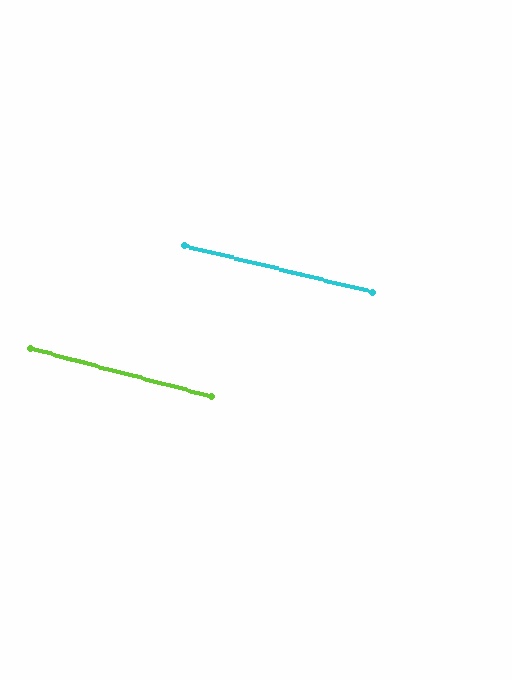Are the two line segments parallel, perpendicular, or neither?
Parallel — their directions differ by only 0.8°.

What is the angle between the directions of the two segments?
Approximately 1 degree.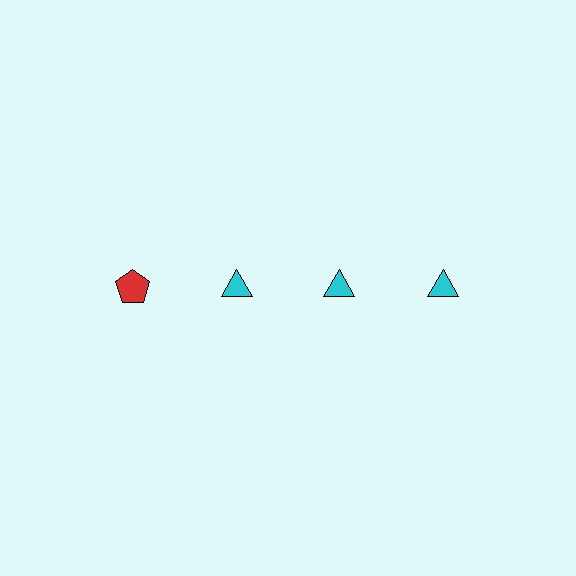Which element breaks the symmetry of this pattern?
The red pentagon in the top row, leftmost column breaks the symmetry. All other shapes are cyan triangles.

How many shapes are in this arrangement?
There are 4 shapes arranged in a grid pattern.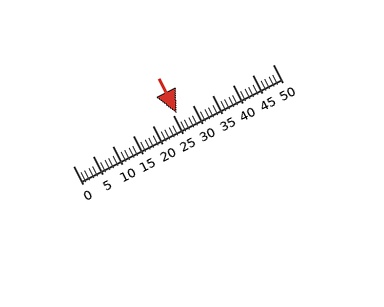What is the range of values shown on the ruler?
The ruler shows values from 0 to 50.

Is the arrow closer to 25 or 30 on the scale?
The arrow is closer to 25.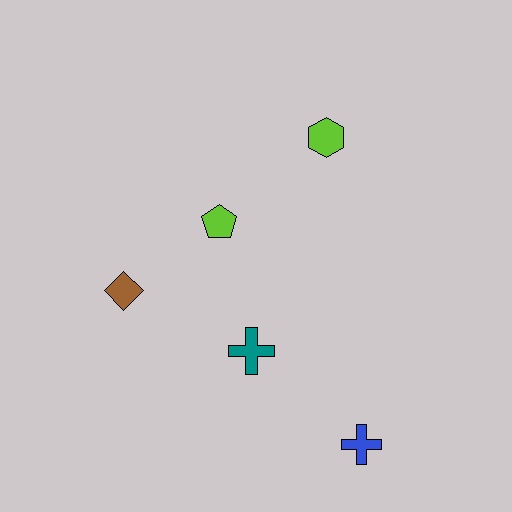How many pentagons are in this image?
There is 1 pentagon.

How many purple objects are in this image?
There are no purple objects.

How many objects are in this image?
There are 5 objects.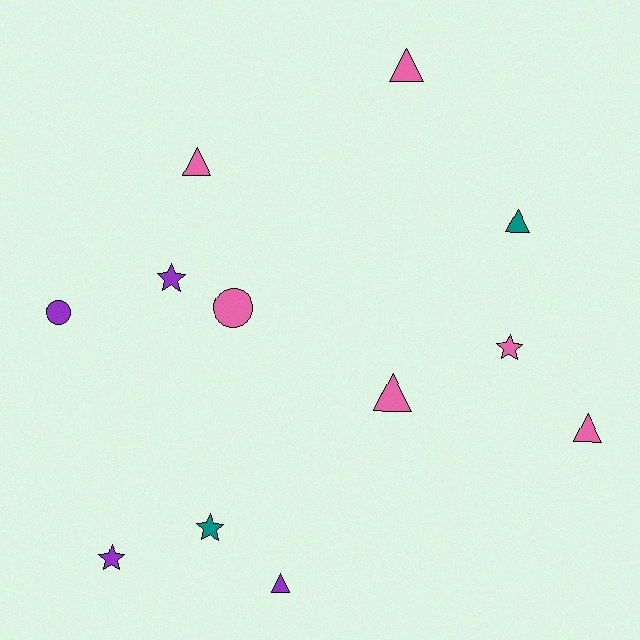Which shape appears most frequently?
Triangle, with 6 objects.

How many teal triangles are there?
There is 1 teal triangle.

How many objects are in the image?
There are 12 objects.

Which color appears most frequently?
Pink, with 6 objects.